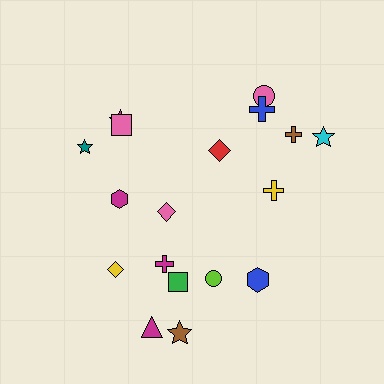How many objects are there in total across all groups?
There are 18 objects.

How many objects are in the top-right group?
There are 6 objects.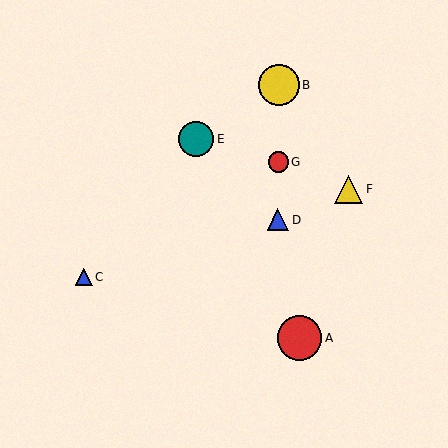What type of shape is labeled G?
Shape G is a red circle.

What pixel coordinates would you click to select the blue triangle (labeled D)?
Click at (278, 220) to select the blue triangle D.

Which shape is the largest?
The red circle (labeled A) is the largest.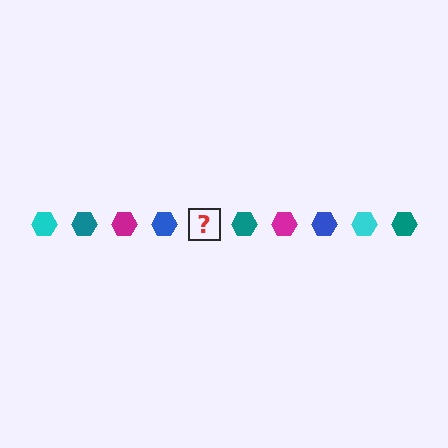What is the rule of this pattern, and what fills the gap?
The rule is that the pattern cycles through cyan, teal, magenta, blue hexagons. The gap should be filled with a cyan hexagon.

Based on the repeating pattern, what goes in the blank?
The blank should be a cyan hexagon.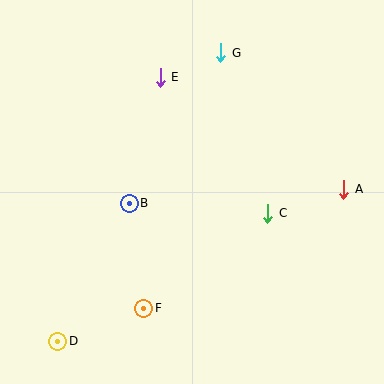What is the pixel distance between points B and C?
The distance between B and C is 139 pixels.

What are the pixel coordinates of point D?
Point D is at (58, 341).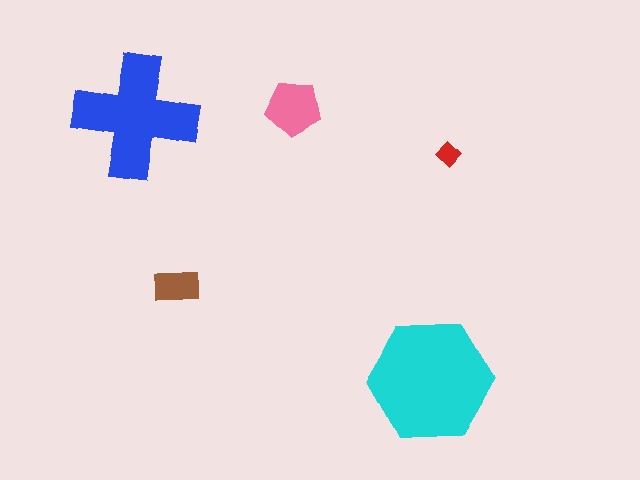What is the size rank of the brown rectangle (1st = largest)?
4th.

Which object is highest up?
The pink pentagon is topmost.